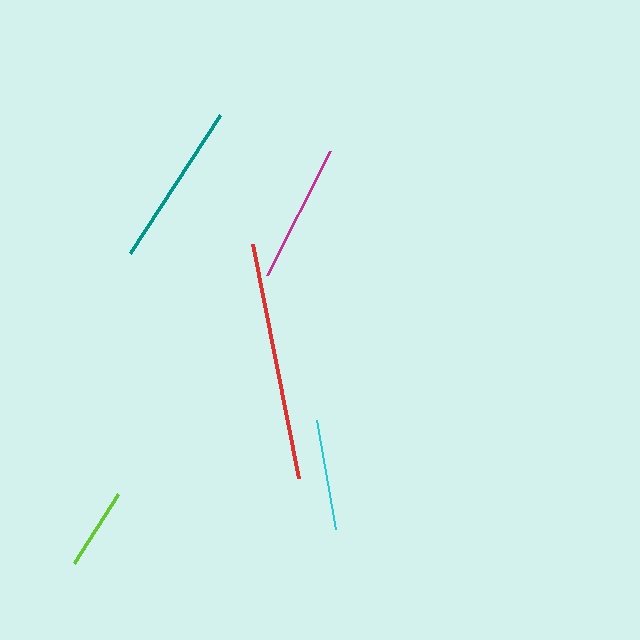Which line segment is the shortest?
The lime line is the shortest at approximately 82 pixels.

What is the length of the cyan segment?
The cyan segment is approximately 111 pixels long.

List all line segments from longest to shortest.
From longest to shortest: red, teal, magenta, cyan, lime.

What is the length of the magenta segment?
The magenta segment is approximately 139 pixels long.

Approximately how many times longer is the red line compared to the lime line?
The red line is approximately 2.9 times the length of the lime line.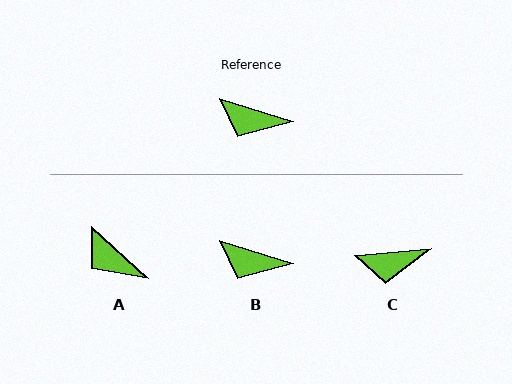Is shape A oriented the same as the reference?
No, it is off by about 25 degrees.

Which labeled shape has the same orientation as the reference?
B.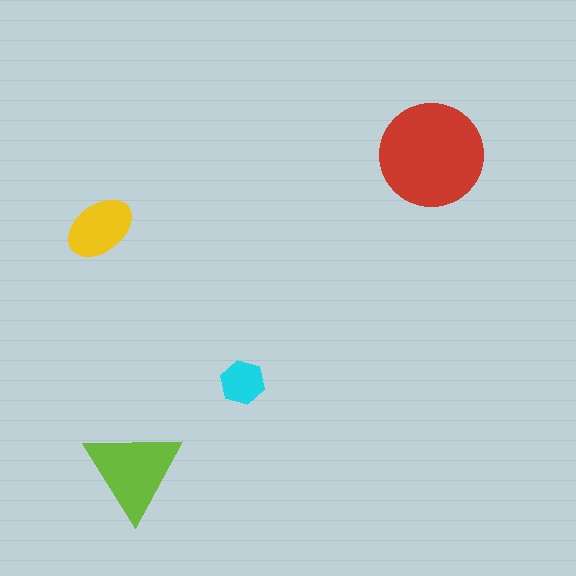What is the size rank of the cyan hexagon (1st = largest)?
4th.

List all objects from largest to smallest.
The red circle, the lime triangle, the yellow ellipse, the cyan hexagon.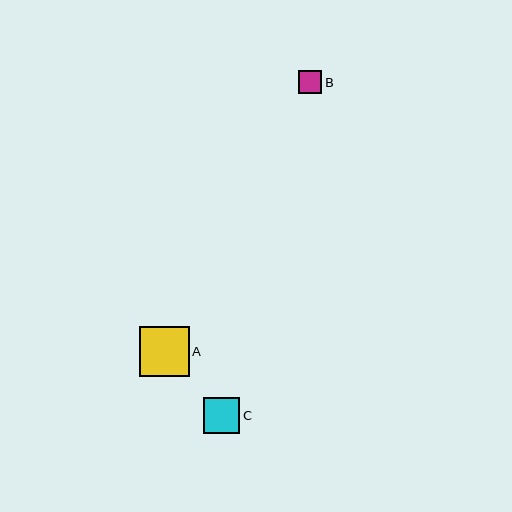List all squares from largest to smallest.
From largest to smallest: A, C, B.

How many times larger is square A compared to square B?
Square A is approximately 2.1 times the size of square B.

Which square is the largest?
Square A is the largest with a size of approximately 50 pixels.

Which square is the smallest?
Square B is the smallest with a size of approximately 24 pixels.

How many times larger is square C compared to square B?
Square C is approximately 1.5 times the size of square B.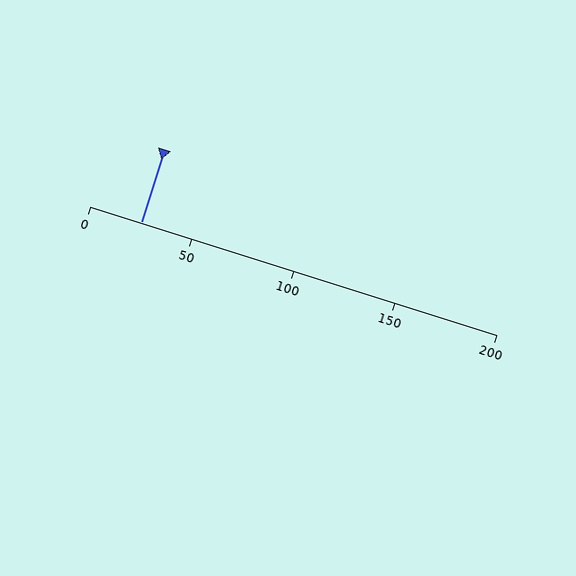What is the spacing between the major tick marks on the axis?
The major ticks are spaced 50 apart.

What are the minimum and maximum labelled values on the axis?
The axis runs from 0 to 200.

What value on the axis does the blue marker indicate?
The marker indicates approximately 25.